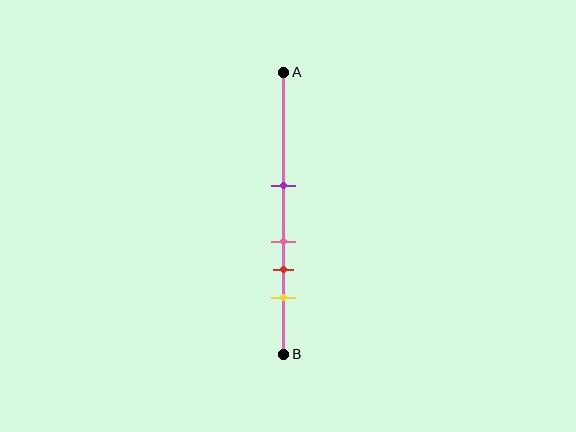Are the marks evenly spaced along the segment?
No, the marks are not evenly spaced.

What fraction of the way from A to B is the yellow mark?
The yellow mark is approximately 80% (0.8) of the way from A to B.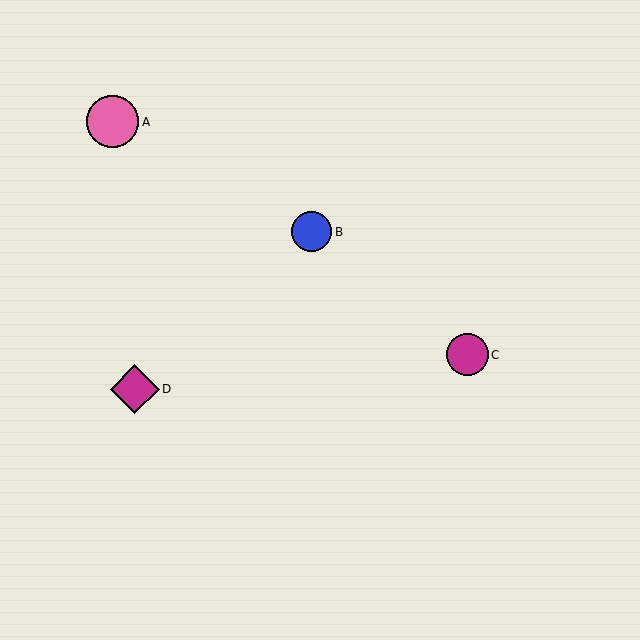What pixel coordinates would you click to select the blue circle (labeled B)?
Click at (312, 232) to select the blue circle B.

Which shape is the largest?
The pink circle (labeled A) is the largest.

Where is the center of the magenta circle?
The center of the magenta circle is at (467, 355).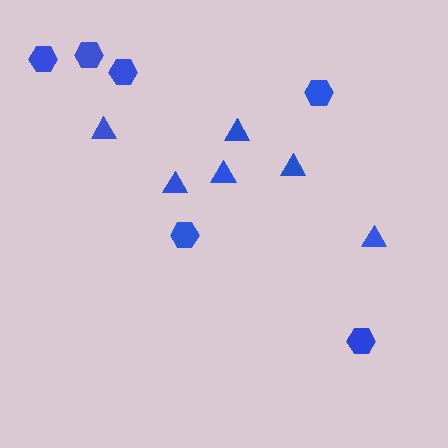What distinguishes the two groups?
There are 2 groups: one group of triangles (6) and one group of hexagons (6).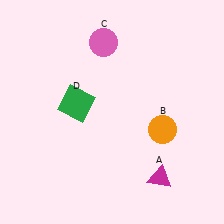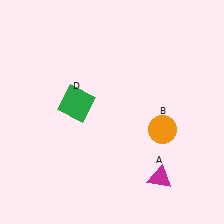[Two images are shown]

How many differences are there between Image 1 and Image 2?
There is 1 difference between the two images.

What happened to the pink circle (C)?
The pink circle (C) was removed in Image 2. It was in the top-left area of Image 1.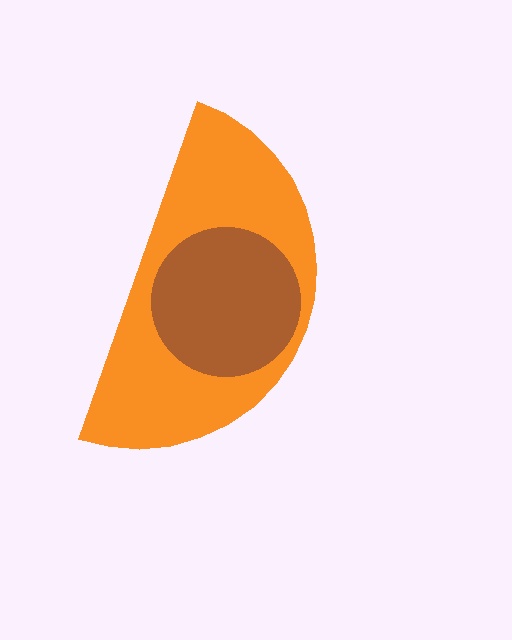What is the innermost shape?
The brown circle.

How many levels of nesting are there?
2.